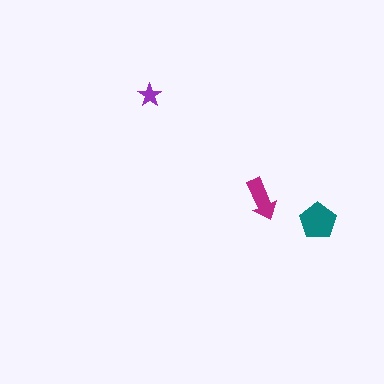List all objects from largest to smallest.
The teal pentagon, the magenta arrow, the purple star.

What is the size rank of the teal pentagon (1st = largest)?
1st.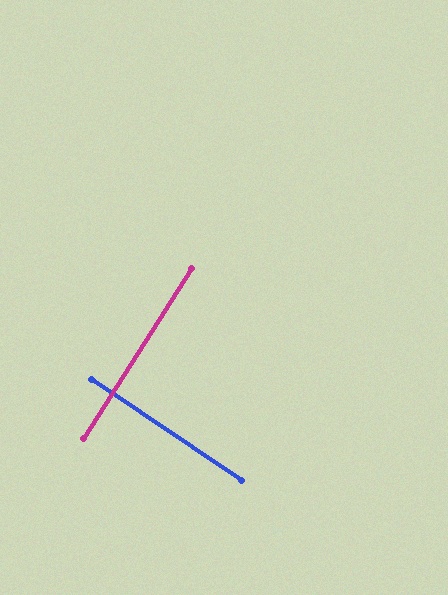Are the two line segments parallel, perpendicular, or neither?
Perpendicular — they meet at approximately 88°.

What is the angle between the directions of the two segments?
Approximately 88 degrees.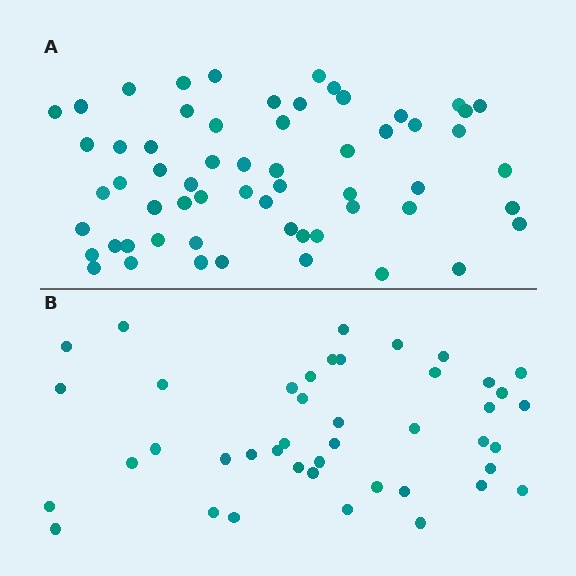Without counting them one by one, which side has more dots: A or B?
Region A (the top region) has more dots.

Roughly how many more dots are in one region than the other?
Region A has approximately 15 more dots than region B.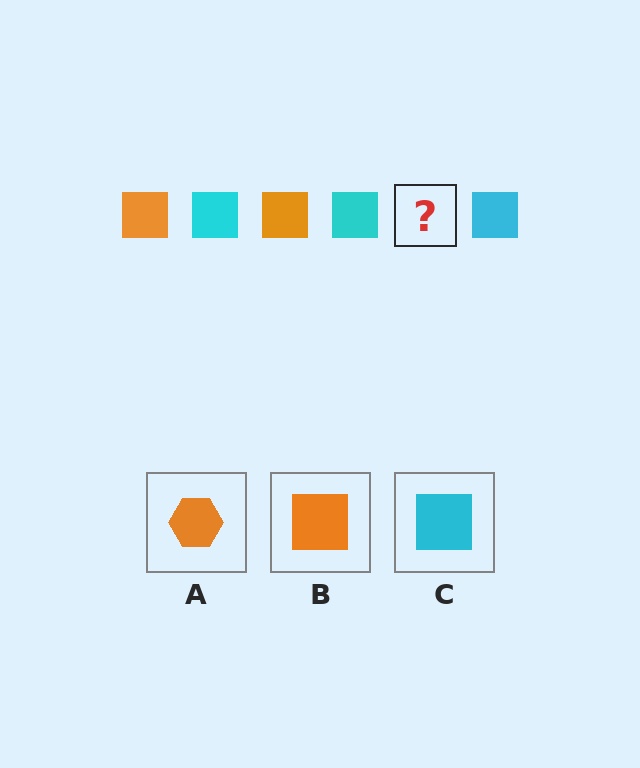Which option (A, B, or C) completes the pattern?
B.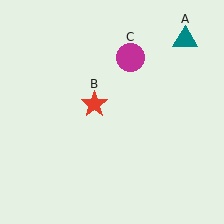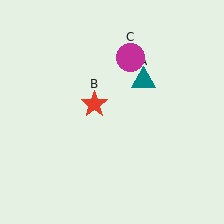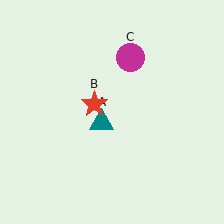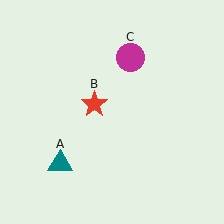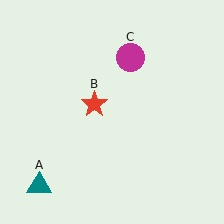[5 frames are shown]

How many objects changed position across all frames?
1 object changed position: teal triangle (object A).